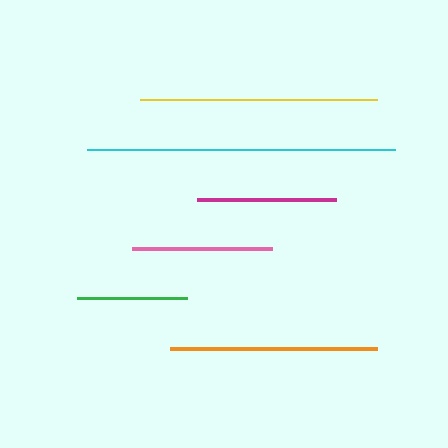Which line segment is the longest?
The cyan line is the longest at approximately 309 pixels.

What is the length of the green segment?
The green segment is approximately 110 pixels long.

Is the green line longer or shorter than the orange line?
The orange line is longer than the green line.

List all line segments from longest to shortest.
From longest to shortest: cyan, yellow, orange, magenta, pink, green.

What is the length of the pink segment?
The pink segment is approximately 139 pixels long.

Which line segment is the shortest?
The green line is the shortest at approximately 110 pixels.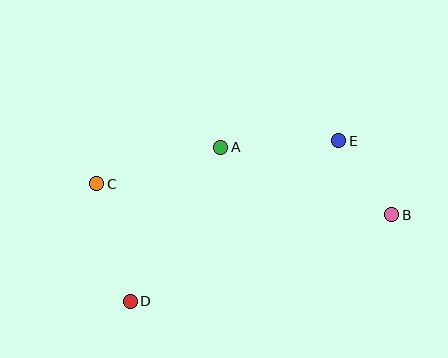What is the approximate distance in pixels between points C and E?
The distance between C and E is approximately 246 pixels.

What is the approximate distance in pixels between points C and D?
The distance between C and D is approximately 122 pixels.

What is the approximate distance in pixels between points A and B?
The distance between A and B is approximately 184 pixels.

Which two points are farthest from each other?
Points B and C are farthest from each other.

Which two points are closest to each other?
Points B and E are closest to each other.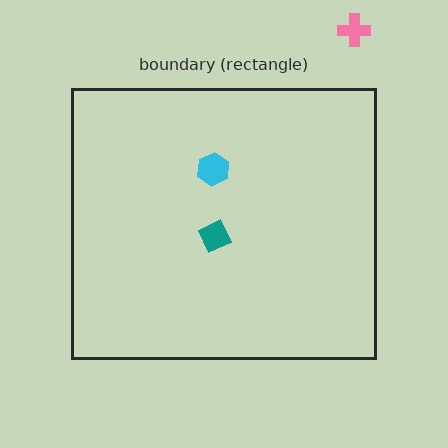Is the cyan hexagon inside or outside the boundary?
Inside.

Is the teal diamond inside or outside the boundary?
Inside.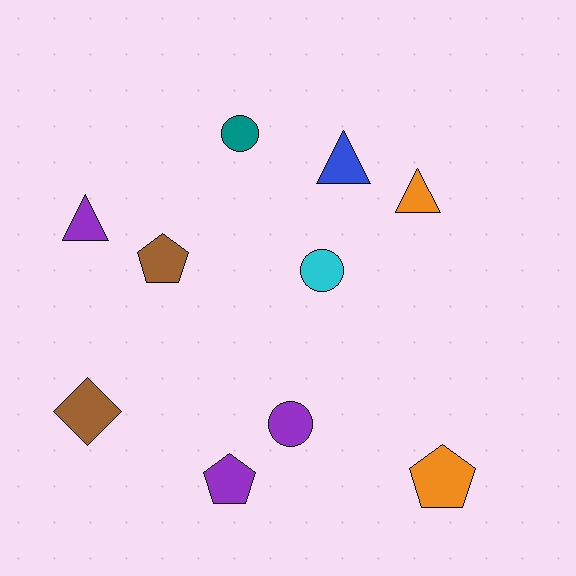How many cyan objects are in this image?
There is 1 cyan object.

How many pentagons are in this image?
There are 3 pentagons.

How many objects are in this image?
There are 10 objects.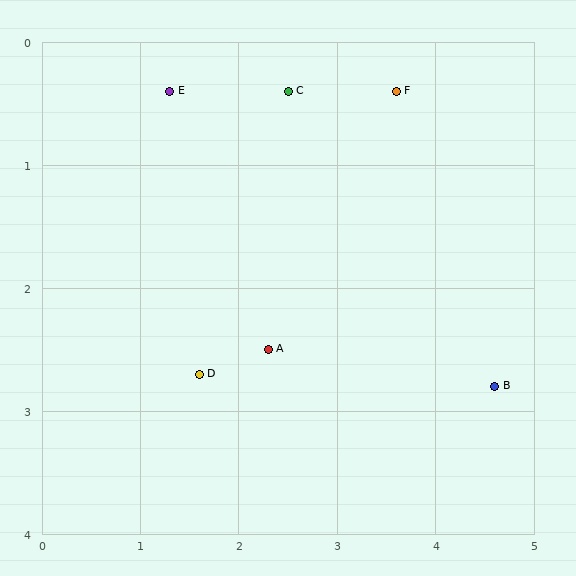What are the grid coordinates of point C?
Point C is at approximately (2.5, 0.4).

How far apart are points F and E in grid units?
Points F and E are about 2.3 grid units apart.